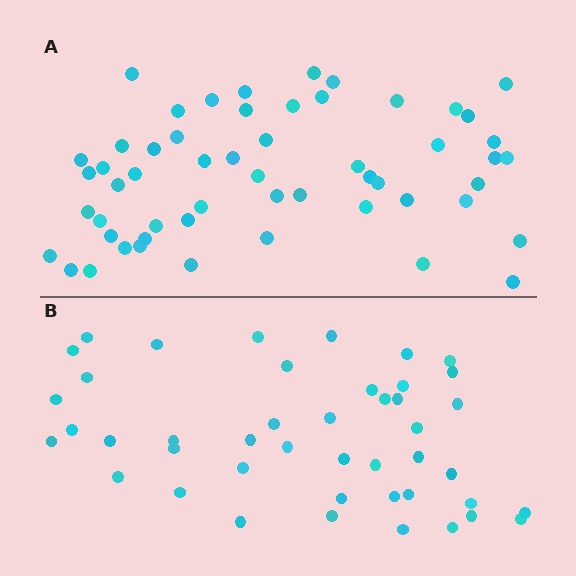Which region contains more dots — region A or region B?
Region A (the top region) has more dots.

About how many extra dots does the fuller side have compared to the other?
Region A has roughly 12 or so more dots than region B.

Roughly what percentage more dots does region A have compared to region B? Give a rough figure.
About 25% more.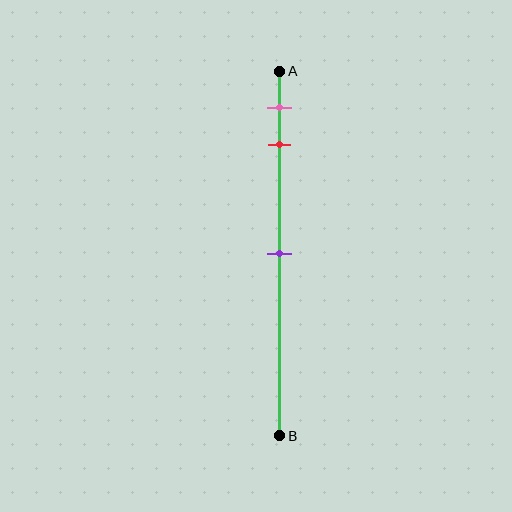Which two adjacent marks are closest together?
The pink and red marks are the closest adjacent pair.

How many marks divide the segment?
There are 3 marks dividing the segment.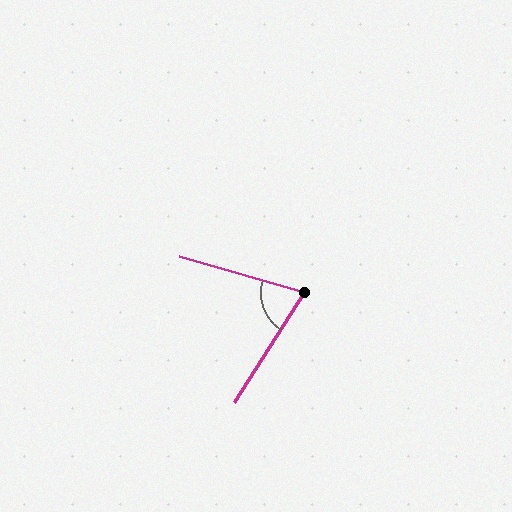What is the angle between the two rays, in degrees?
Approximately 74 degrees.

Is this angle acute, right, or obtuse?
It is acute.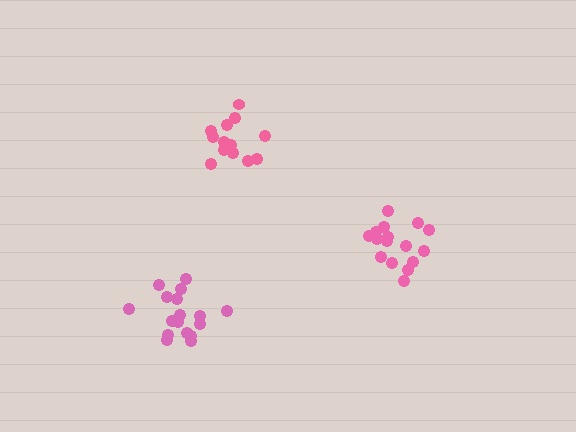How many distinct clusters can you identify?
There are 3 distinct clusters.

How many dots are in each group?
Group 1: 16 dots, Group 2: 13 dots, Group 3: 17 dots (46 total).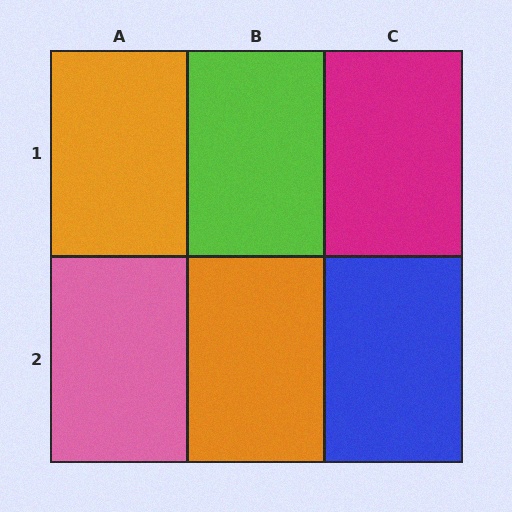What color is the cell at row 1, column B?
Lime.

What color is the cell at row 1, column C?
Magenta.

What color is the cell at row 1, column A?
Orange.